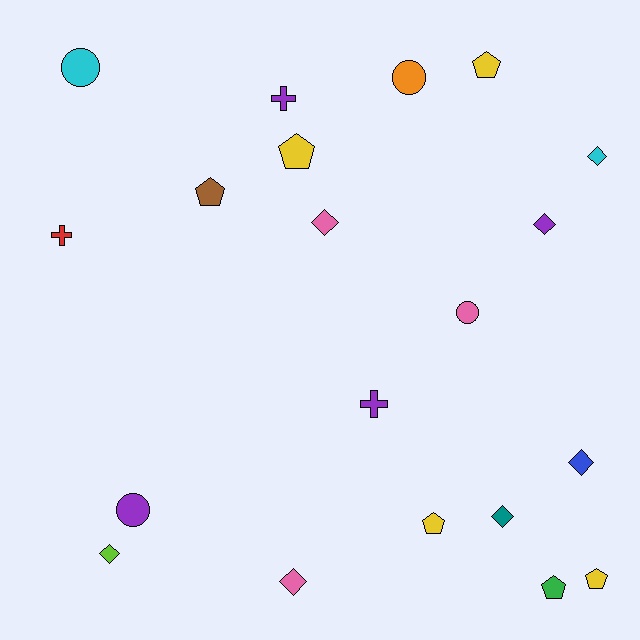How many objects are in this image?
There are 20 objects.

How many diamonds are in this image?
There are 7 diamonds.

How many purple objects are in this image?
There are 4 purple objects.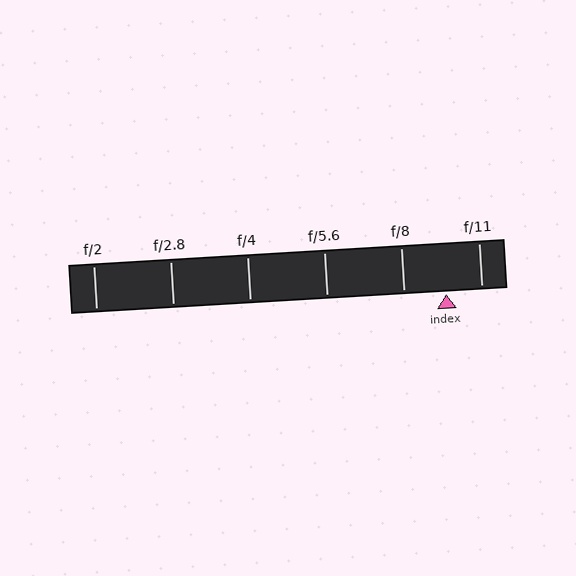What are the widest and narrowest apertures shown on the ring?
The widest aperture shown is f/2 and the narrowest is f/11.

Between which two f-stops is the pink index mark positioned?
The index mark is between f/8 and f/11.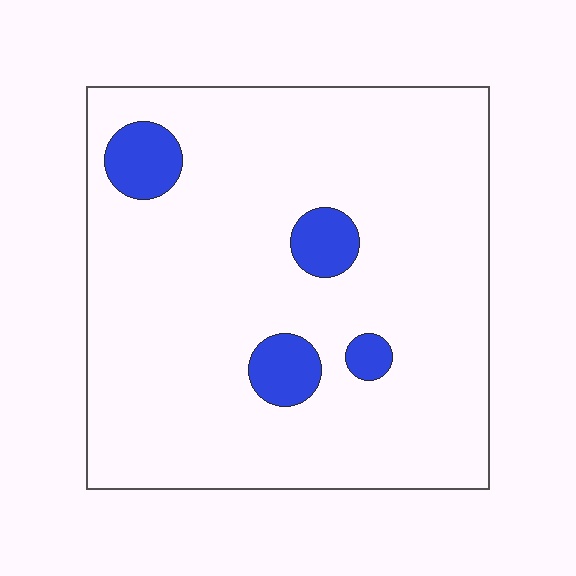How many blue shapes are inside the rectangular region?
4.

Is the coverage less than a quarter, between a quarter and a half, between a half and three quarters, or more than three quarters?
Less than a quarter.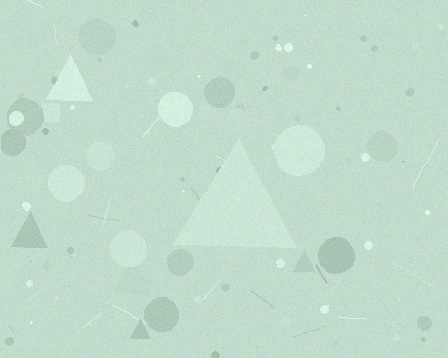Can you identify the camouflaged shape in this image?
The camouflaged shape is a triangle.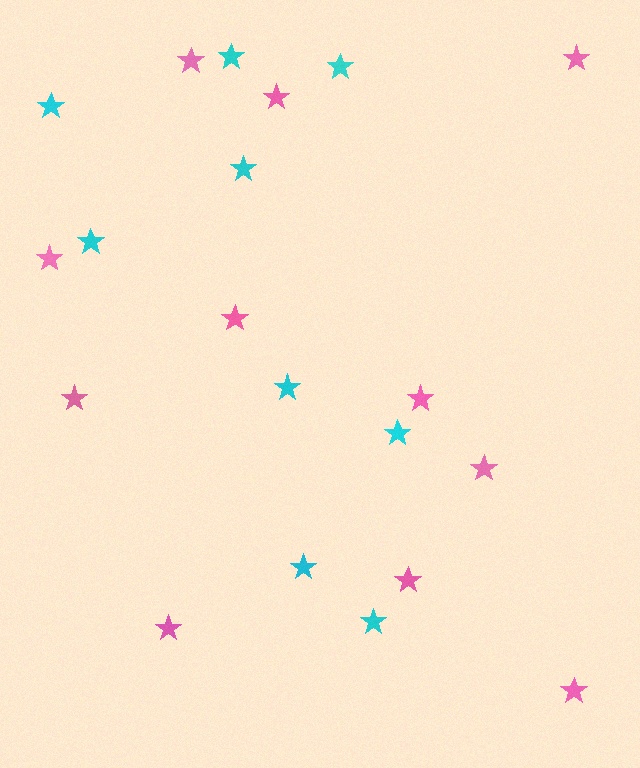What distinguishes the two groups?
There are 2 groups: one group of pink stars (11) and one group of cyan stars (9).